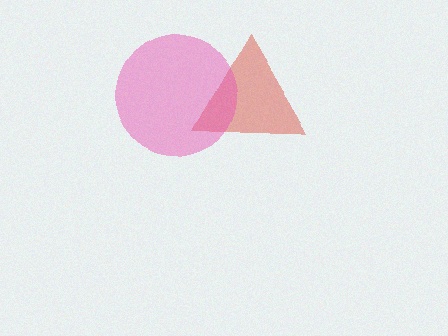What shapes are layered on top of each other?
The layered shapes are: a red triangle, a pink circle.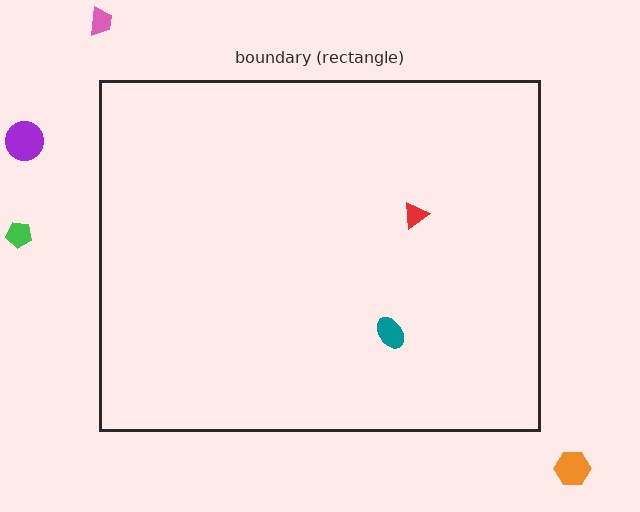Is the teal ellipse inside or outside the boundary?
Inside.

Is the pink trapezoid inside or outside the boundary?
Outside.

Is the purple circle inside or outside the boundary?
Outside.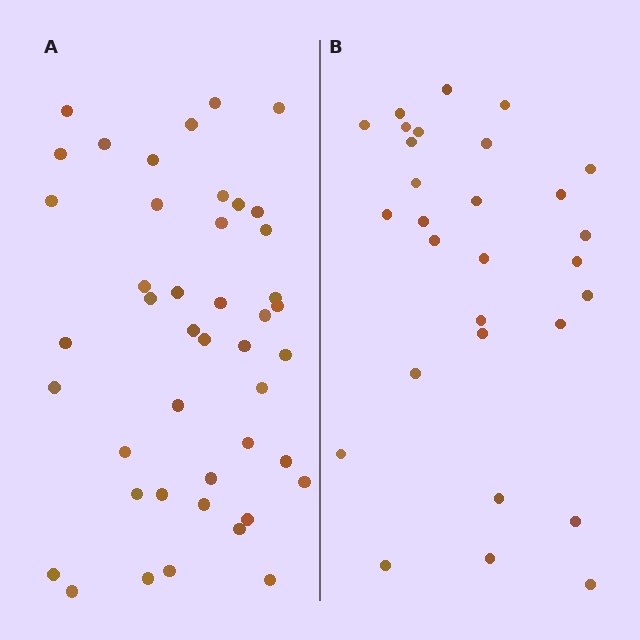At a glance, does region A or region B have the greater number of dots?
Region A (the left region) has more dots.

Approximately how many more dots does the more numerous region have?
Region A has approximately 15 more dots than region B.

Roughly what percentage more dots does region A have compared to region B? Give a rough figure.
About 50% more.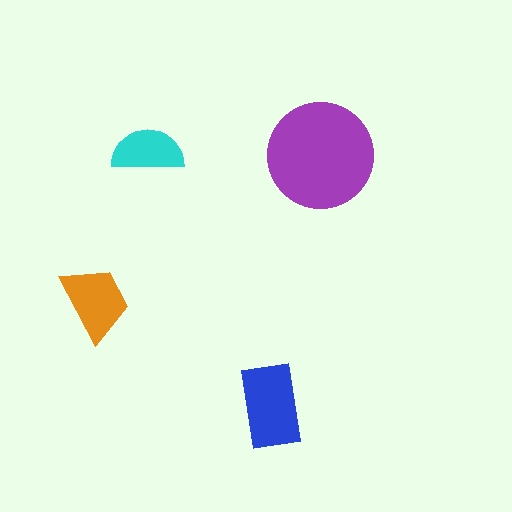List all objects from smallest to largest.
The cyan semicircle, the orange trapezoid, the blue rectangle, the purple circle.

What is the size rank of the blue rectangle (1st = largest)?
2nd.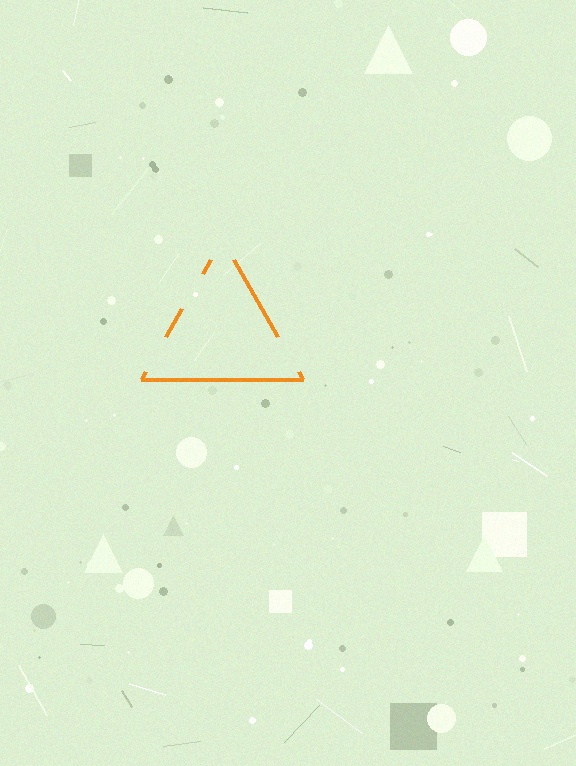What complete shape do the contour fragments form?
The contour fragments form a triangle.